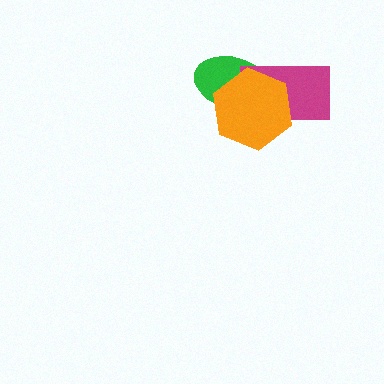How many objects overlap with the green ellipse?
2 objects overlap with the green ellipse.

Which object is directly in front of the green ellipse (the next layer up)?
The magenta rectangle is directly in front of the green ellipse.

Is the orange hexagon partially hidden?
No, no other shape covers it.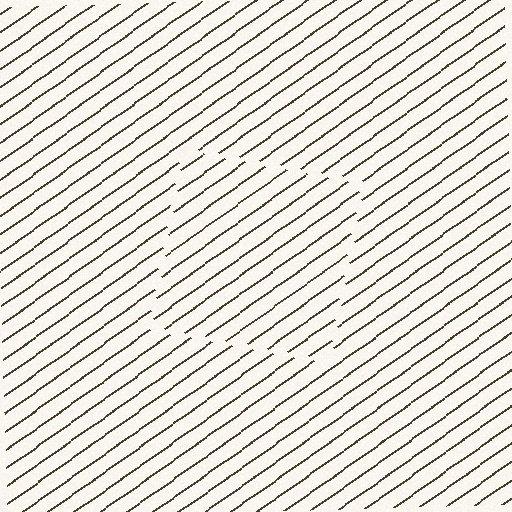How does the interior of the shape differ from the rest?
The interior of the shape contains the same grating, shifted by half a period — the contour is defined by the phase discontinuity where line-ends from the inner and outer gratings abut.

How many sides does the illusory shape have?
4 sides — the line-ends trace a square.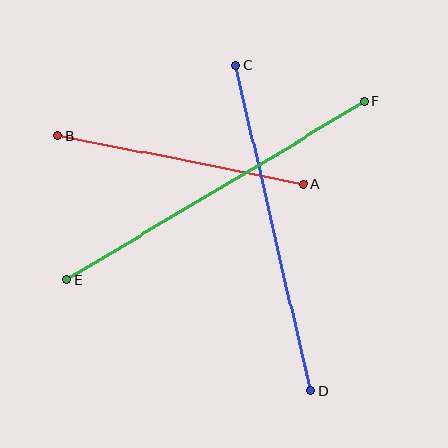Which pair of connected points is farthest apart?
Points E and F are farthest apart.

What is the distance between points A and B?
The distance is approximately 249 pixels.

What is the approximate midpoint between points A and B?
The midpoint is at approximately (181, 160) pixels.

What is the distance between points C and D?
The distance is approximately 335 pixels.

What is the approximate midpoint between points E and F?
The midpoint is at approximately (216, 191) pixels.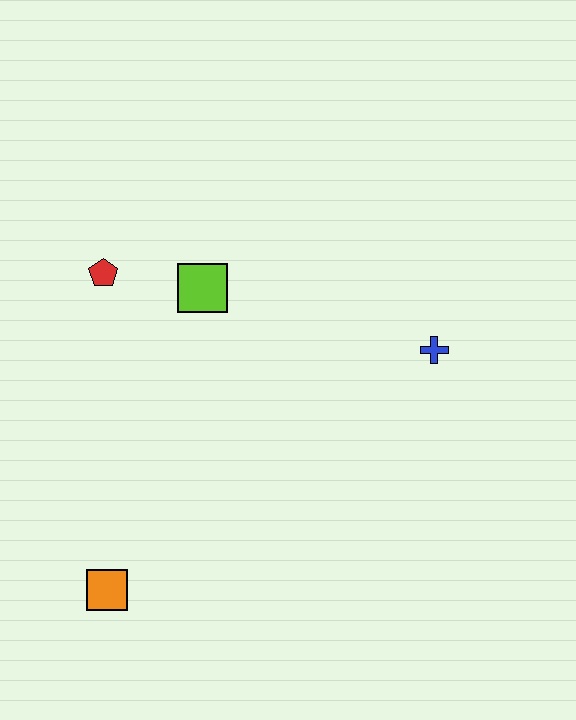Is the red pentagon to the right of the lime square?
No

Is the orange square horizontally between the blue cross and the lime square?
No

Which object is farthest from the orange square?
The blue cross is farthest from the orange square.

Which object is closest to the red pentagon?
The lime square is closest to the red pentagon.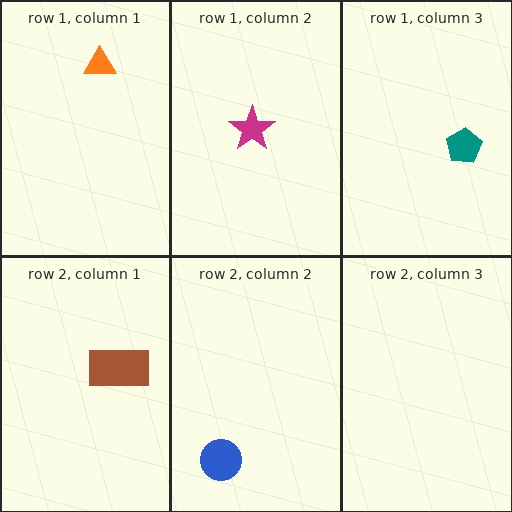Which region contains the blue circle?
The row 2, column 2 region.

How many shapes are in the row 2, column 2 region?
1.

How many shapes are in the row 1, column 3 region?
1.